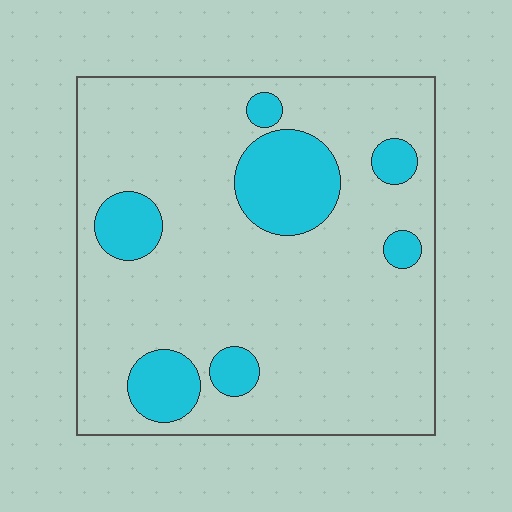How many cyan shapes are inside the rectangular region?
7.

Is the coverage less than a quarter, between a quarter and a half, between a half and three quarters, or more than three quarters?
Less than a quarter.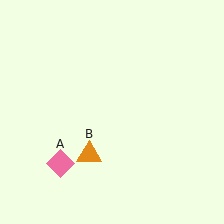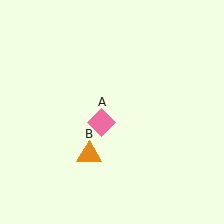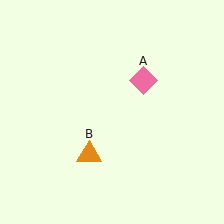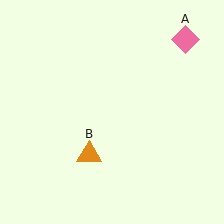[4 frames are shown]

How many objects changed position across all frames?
1 object changed position: pink diamond (object A).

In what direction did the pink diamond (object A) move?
The pink diamond (object A) moved up and to the right.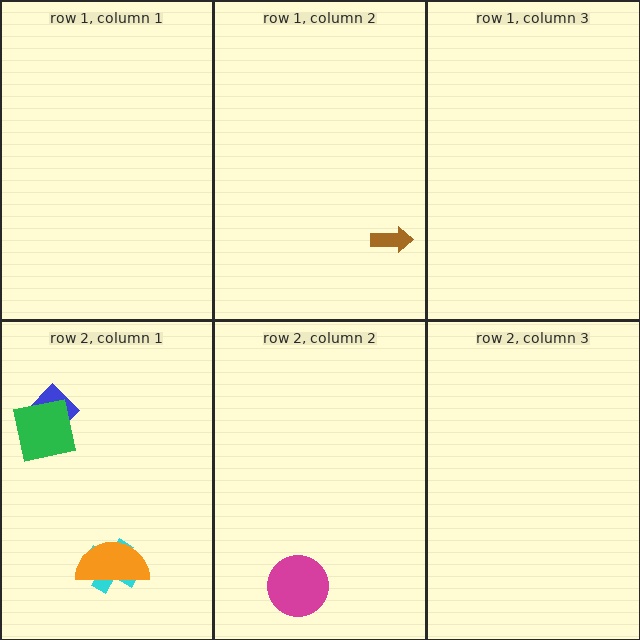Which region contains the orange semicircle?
The row 2, column 1 region.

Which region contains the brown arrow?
The row 1, column 2 region.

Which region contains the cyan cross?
The row 2, column 1 region.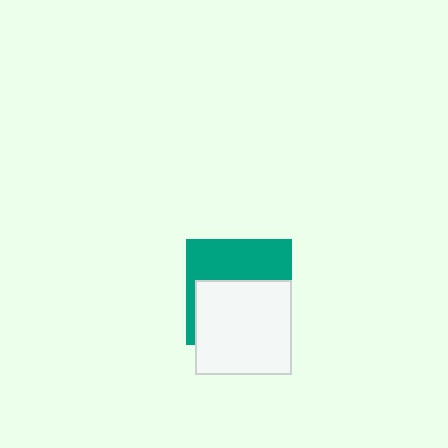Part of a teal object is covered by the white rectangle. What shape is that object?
It is a square.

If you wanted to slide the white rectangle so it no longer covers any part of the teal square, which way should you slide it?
Slide it down — that is the most direct way to separate the two shapes.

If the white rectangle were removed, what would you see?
You would see the complete teal square.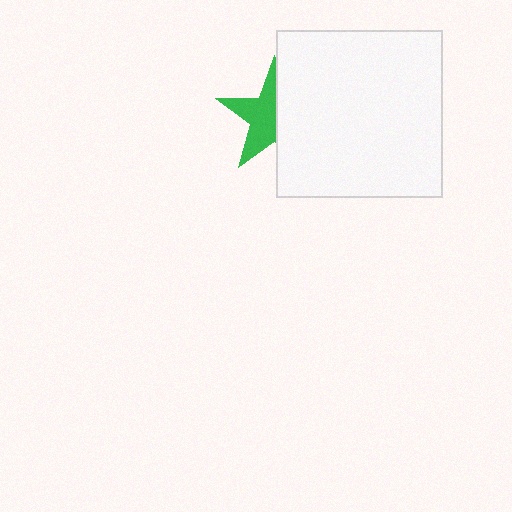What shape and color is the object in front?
The object in front is a white square.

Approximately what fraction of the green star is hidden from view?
Roughly 47% of the green star is hidden behind the white square.